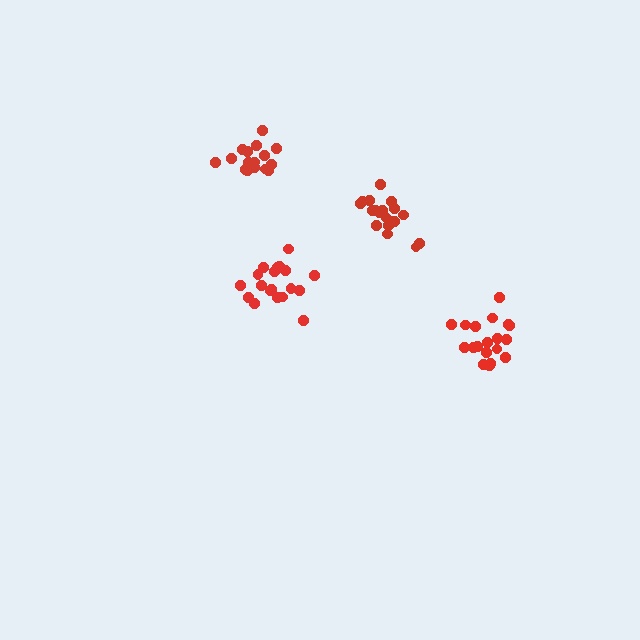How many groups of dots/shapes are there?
There are 4 groups.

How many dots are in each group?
Group 1: 20 dots, Group 2: 19 dots, Group 3: 18 dots, Group 4: 16 dots (73 total).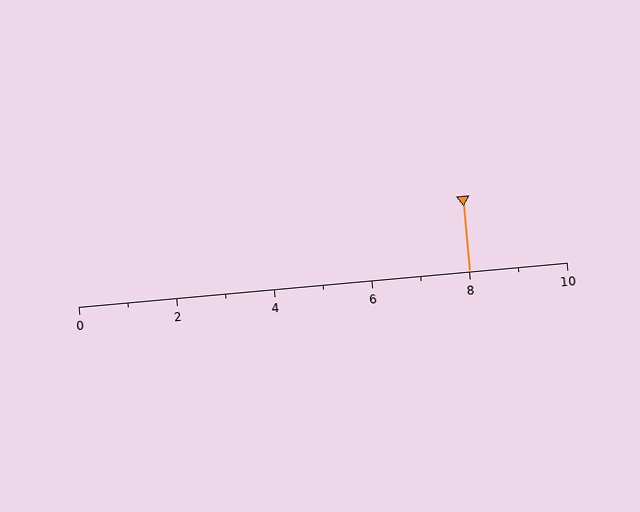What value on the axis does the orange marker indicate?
The marker indicates approximately 8.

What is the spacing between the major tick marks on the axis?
The major ticks are spaced 2 apart.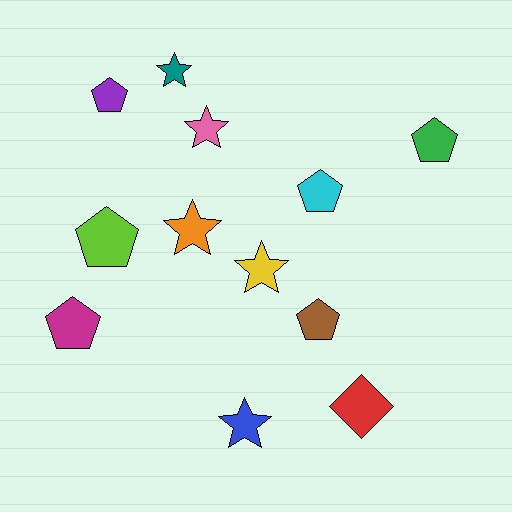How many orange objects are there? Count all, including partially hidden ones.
There is 1 orange object.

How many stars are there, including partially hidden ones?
There are 5 stars.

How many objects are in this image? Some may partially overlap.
There are 12 objects.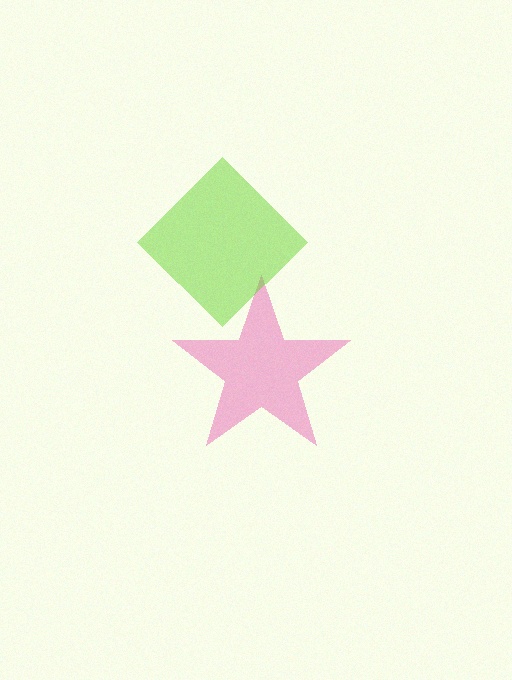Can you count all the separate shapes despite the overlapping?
Yes, there are 2 separate shapes.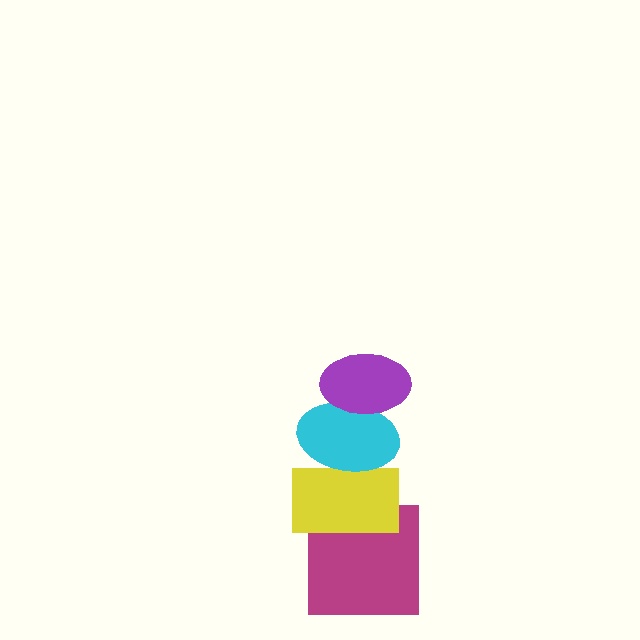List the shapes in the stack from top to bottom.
From top to bottom: the purple ellipse, the cyan ellipse, the yellow rectangle, the magenta square.